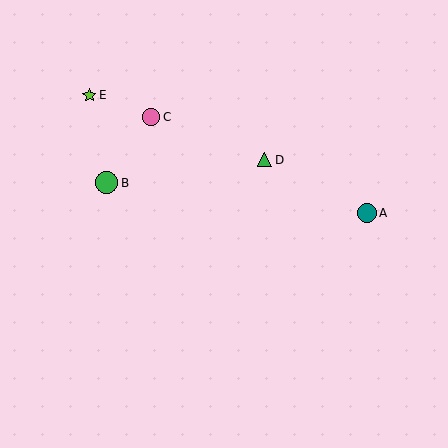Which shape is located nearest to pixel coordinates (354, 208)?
The teal circle (labeled A) at (367, 213) is nearest to that location.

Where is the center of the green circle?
The center of the green circle is at (107, 183).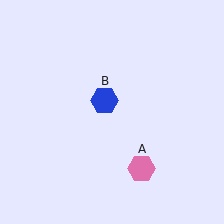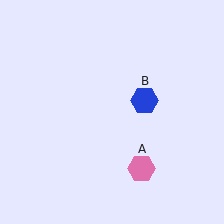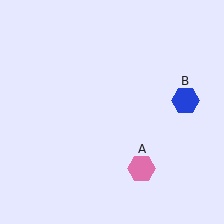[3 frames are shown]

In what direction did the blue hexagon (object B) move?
The blue hexagon (object B) moved right.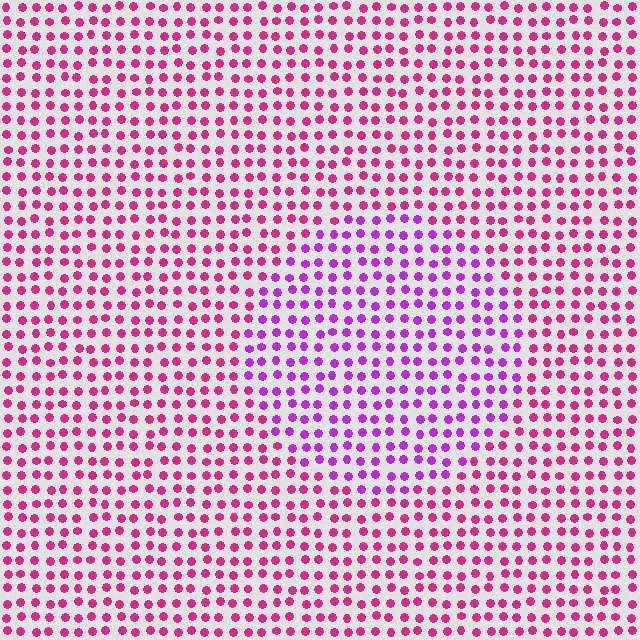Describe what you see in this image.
The image is filled with small magenta elements in a uniform arrangement. A circle-shaped region is visible where the elements are tinted to a slightly different hue, forming a subtle color boundary.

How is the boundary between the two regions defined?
The boundary is defined purely by a slight shift in hue (about 36 degrees). Spacing, size, and orientation are identical on both sides.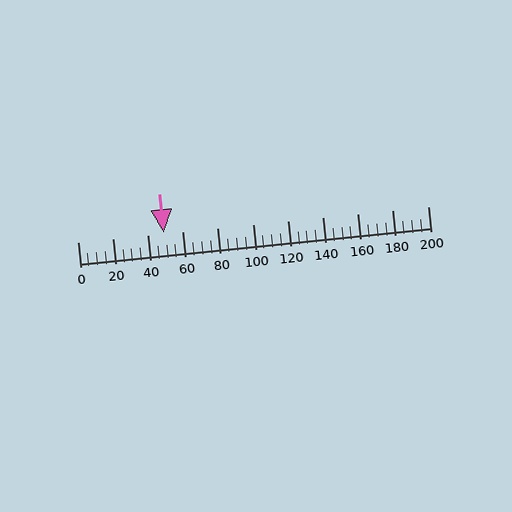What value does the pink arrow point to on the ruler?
The pink arrow points to approximately 49.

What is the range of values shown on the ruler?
The ruler shows values from 0 to 200.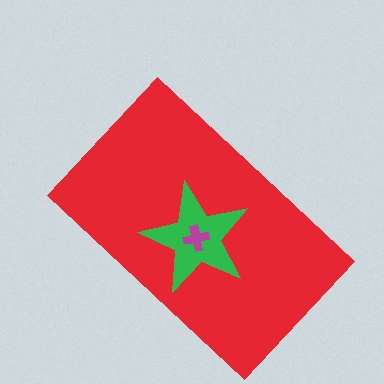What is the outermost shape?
The red rectangle.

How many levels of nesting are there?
3.